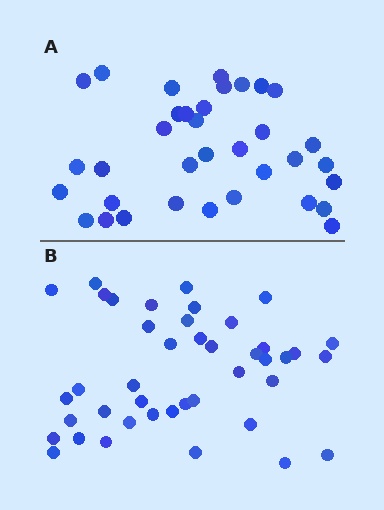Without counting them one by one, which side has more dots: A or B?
Region B (the bottom region) has more dots.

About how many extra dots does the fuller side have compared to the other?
Region B has roughly 8 or so more dots than region A.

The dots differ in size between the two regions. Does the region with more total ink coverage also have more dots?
No. Region A has more total ink coverage because its dots are larger, but region B actually contains more individual dots. Total area can be misleading — the number of items is what matters here.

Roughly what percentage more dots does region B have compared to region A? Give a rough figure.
About 20% more.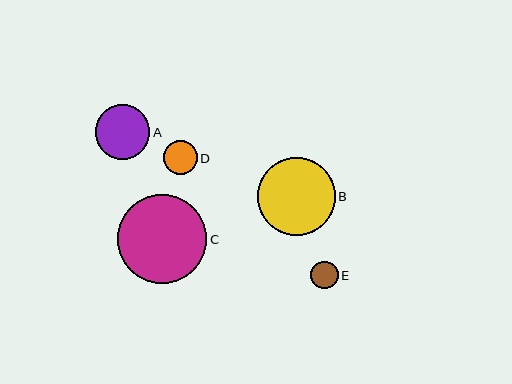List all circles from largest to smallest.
From largest to smallest: C, B, A, D, E.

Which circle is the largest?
Circle C is the largest with a size of approximately 89 pixels.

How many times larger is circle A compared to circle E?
Circle A is approximately 2.0 times the size of circle E.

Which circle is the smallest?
Circle E is the smallest with a size of approximately 27 pixels.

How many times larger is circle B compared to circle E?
Circle B is approximately 2.8 times the size of circle E.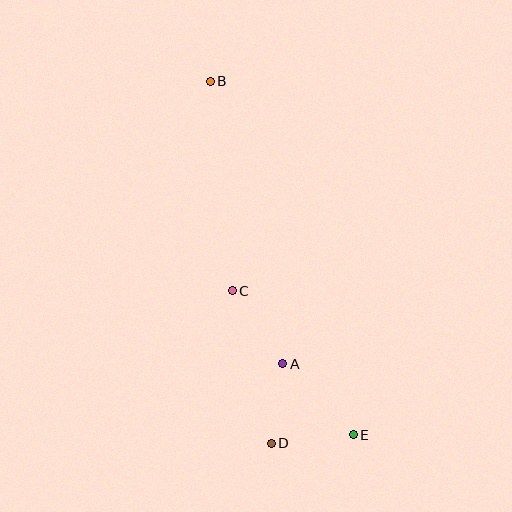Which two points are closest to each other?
Points A and D are closest to each other.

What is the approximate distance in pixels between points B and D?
The distance between B and D is approximately 367 pixels.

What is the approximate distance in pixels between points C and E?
The distance between C and E is approximately 188 pixels.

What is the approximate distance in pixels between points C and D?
The distance between C and D is approximately 157 pixels.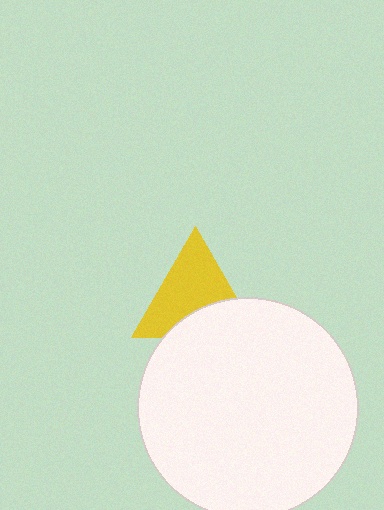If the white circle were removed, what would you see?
You would see the complete yellow triangle.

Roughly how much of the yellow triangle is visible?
Most of it is visible (roughly 66%).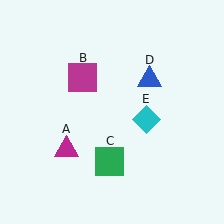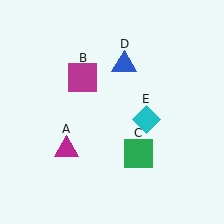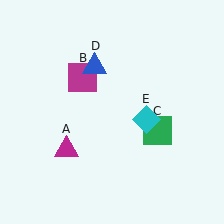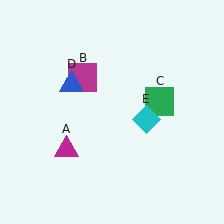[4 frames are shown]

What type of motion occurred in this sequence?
The green square (object C), blue triangle (object D) rotated counterclockwise around the center of the scene.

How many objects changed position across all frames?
2 objects changed position: green square (object C), blue triangle (object D).